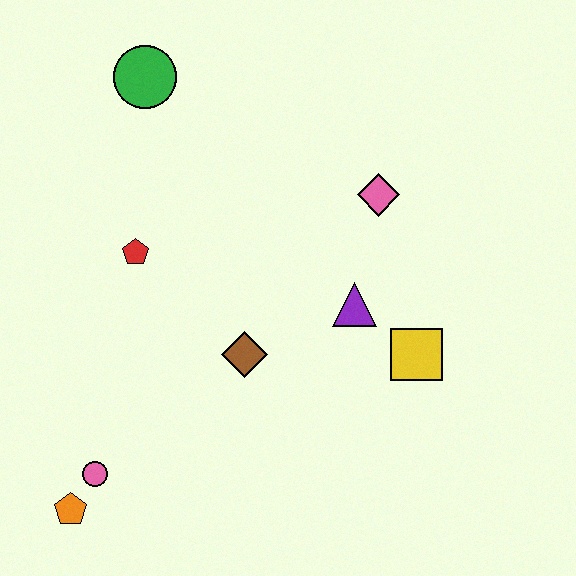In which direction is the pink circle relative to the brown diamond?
The pink circle is to the left of the brown diamond.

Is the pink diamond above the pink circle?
Yes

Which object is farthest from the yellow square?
The green circle is farthest from the yellow square.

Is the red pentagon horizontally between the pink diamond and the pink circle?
Yes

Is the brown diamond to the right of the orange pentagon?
Yes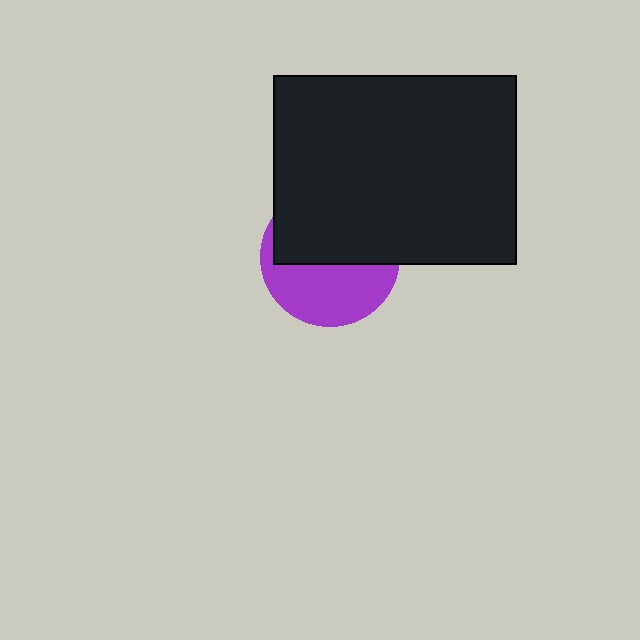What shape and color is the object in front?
The object in front is a black rectangle.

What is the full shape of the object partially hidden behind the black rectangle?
The partially hidden object is a purple circle.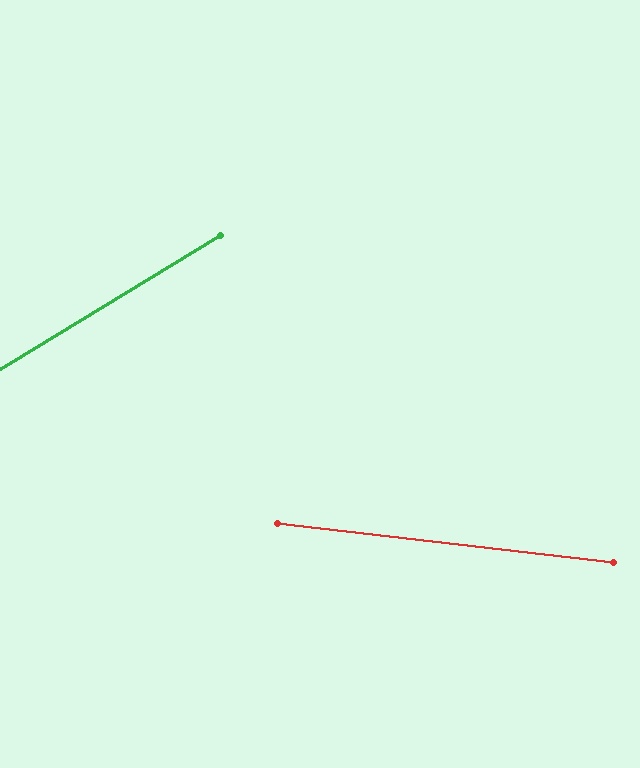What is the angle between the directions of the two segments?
Approximately 38 degrees.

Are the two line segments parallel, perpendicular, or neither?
Neither parallel nor perpendicular — they differ by about 38°.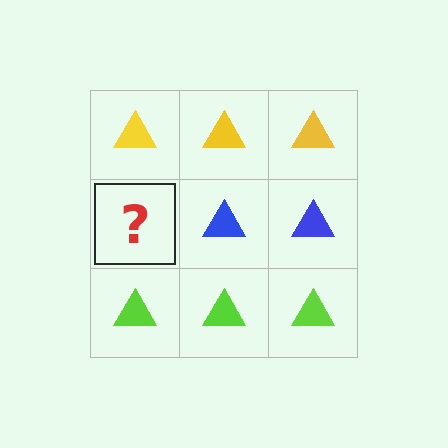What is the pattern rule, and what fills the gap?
The rule is that each row has a consistent color. The gap should be filled with a blue triangle.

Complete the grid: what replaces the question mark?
The question mark should be replaced with a blue triangle.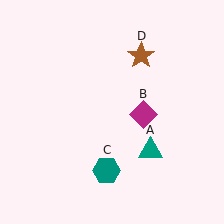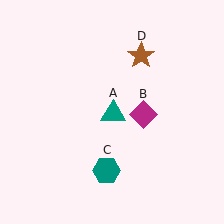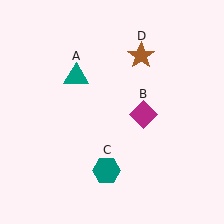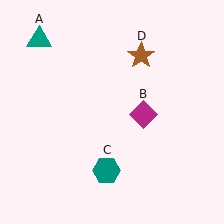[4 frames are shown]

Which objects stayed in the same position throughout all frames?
Magenta diamond (object B) and teal hexagon (object C) and brown star (object D) remained stationary.